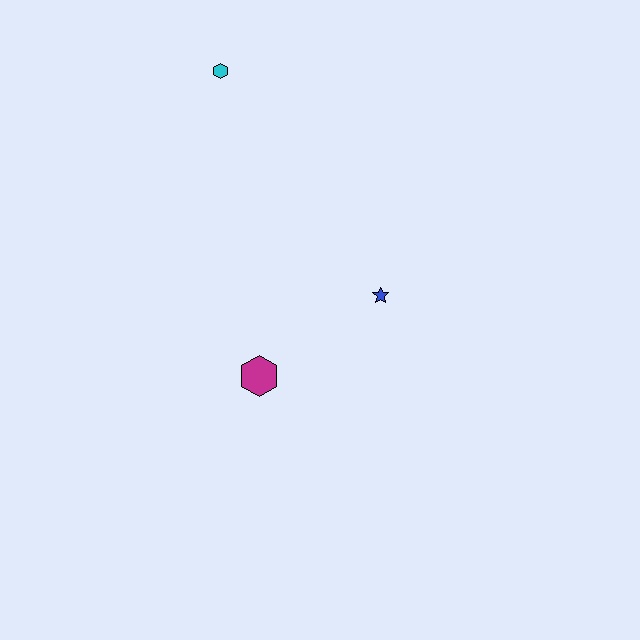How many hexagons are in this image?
There are 2 hexagons.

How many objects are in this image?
There are 3 objects.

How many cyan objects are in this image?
There is 1 cyan object.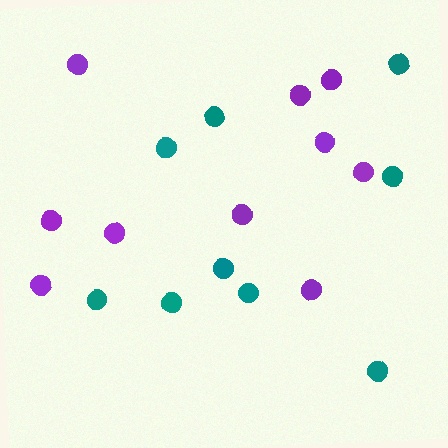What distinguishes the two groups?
There are 2 groups: one group of teal circles (9) and one group of purple circles (10).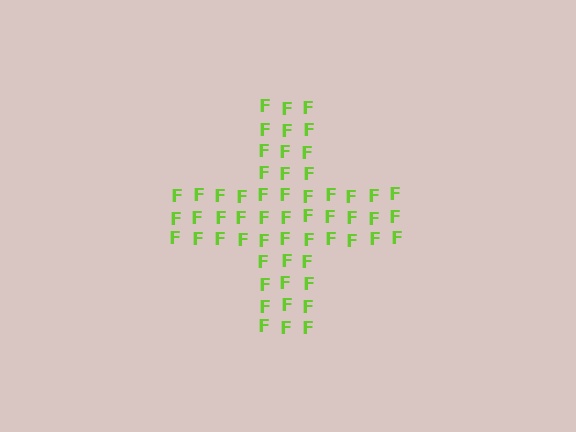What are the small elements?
The small elements are letter F's.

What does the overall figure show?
The overall figure shows a cross.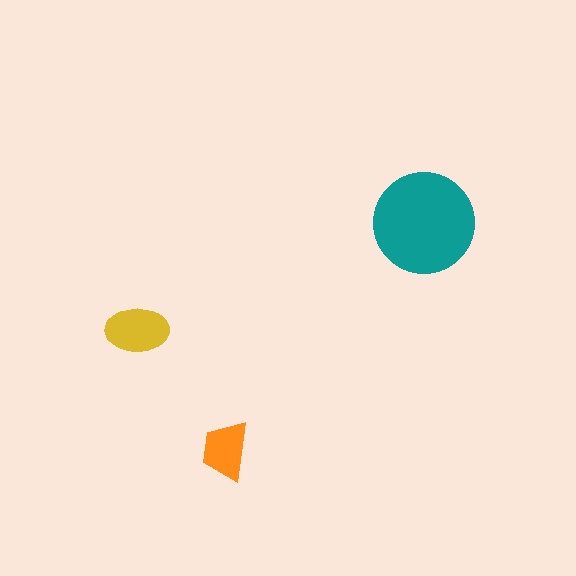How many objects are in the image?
There are 3 objects in the image.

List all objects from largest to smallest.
The teal circle, the yellow ellipse, the orange trapezoid.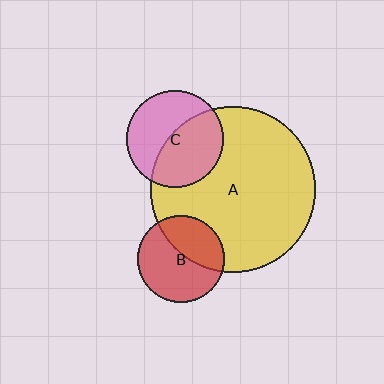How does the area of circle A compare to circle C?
Approximately 2.9 times.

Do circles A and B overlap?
Yes.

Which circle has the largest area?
Circle A (yellow).